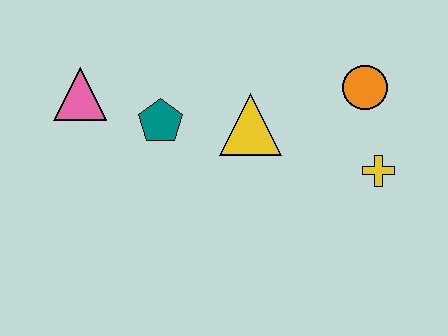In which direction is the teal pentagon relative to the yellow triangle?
The teal pentagon is to the left of the yellow triangle.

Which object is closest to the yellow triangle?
The teal pentagon is closest to the yellow triangle.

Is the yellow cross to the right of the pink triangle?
Yes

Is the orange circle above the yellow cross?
Yes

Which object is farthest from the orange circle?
The pink triangle is farthest from the orange circle.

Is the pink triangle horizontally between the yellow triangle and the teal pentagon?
No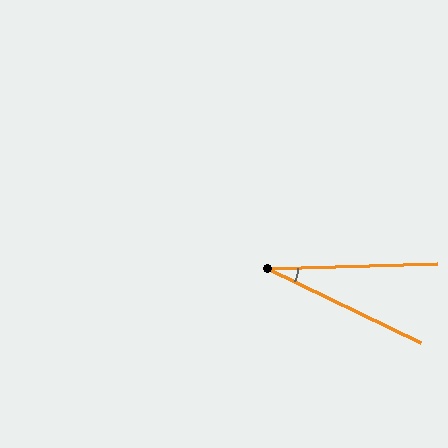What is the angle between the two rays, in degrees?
Approximately 27 degrees.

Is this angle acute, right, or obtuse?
It is acute.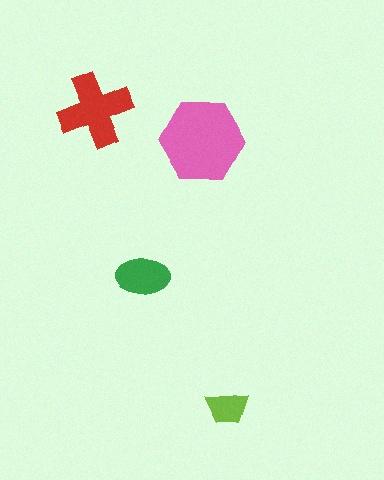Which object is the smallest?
The lime trapezoid.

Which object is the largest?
The pink hexagon.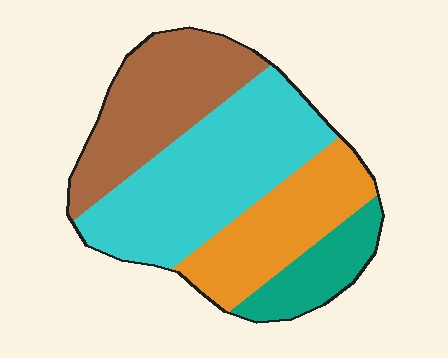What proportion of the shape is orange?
Orange takes up about one quarter (1/4) of the shape.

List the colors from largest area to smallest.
From largest to smallest: cyan, brown, orange, teal.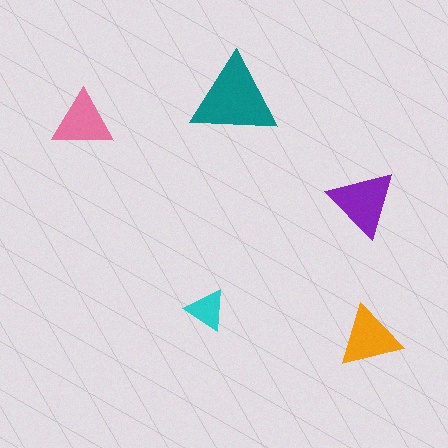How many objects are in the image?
There are 5 objects in the image.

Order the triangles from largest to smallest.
the teal one, the purple one, the orange one, the pink one, the cyan one.